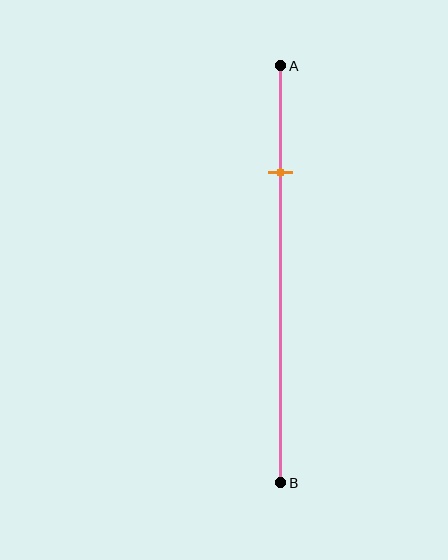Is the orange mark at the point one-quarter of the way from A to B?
Yes, the mark is approximately at the one-quarter point.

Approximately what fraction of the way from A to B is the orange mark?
The orange mark is approximately 25% of the way from A to B.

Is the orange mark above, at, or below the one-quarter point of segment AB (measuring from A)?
The orange mark is approximately at the one-quarter point of segment AB.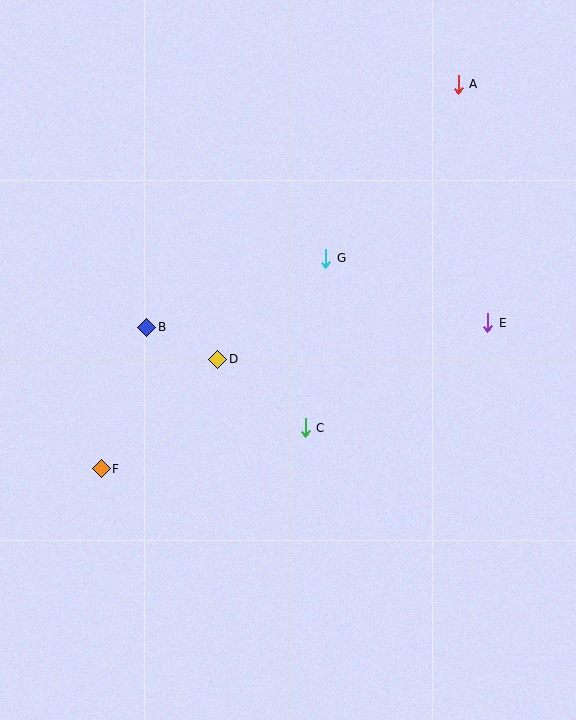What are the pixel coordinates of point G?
Point G is at (326, 258).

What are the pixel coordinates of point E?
Point E is at (488, 323).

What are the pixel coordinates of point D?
Point D is at (218, 359).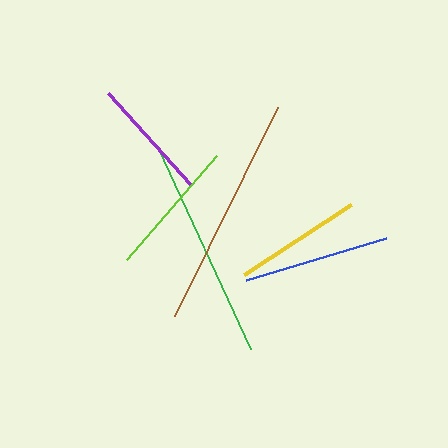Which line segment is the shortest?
The purple line is the shortest at approximately 123 pixels.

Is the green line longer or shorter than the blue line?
The green line is longer than the blue line.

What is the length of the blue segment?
The blue segment is approximately 146 pixels long.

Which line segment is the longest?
The brown line is the longest at approximately 233 pixels.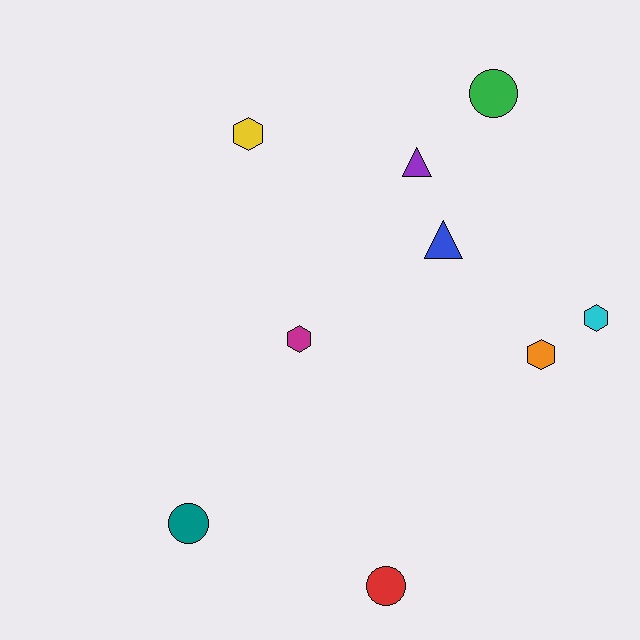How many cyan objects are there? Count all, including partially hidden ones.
There is 1 cyan object.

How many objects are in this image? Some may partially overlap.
There are 9 objects.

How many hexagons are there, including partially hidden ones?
There are 4 hexagons.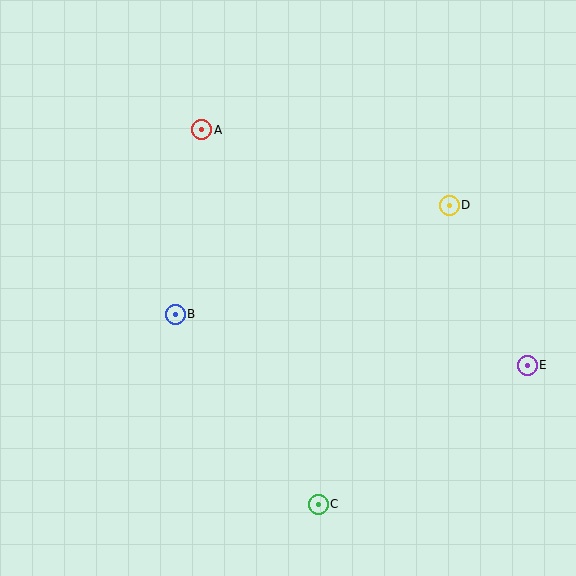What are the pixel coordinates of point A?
Point A is at (202, 130).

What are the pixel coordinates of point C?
Point C is at (318, 504).